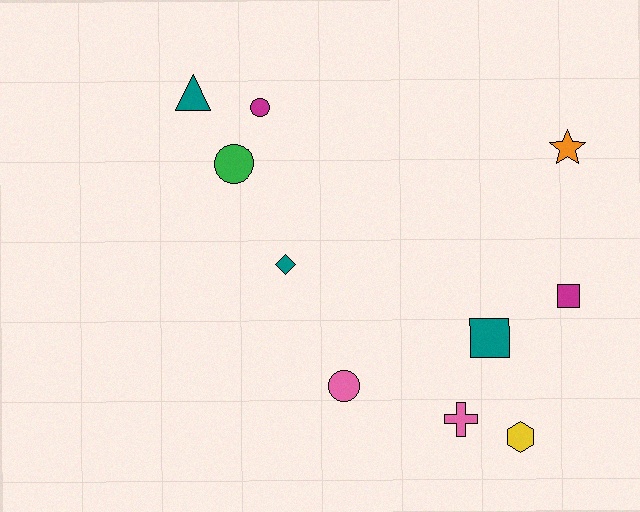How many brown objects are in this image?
There are no brown objects.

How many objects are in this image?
There are 10 objects.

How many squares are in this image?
There are 2 squares.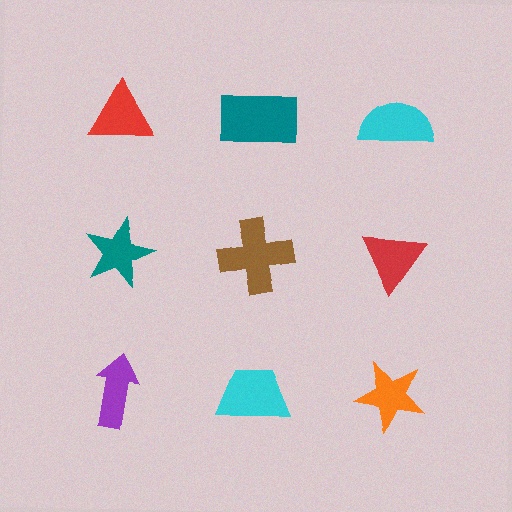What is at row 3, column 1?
A purple arrow.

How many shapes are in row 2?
3 shapes.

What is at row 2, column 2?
A brown cross.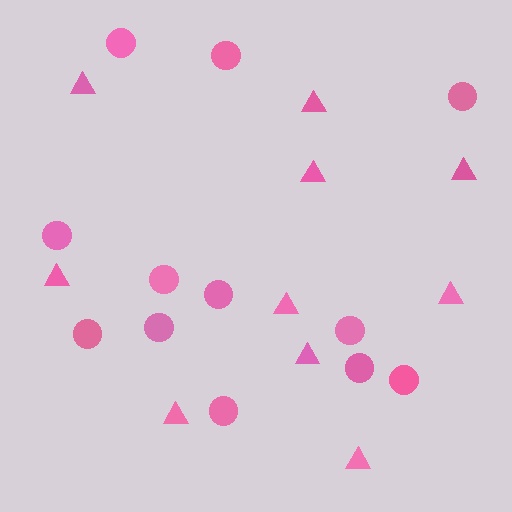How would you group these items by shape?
There are 2 groups: one group of triangles (10) and one group of circles (12).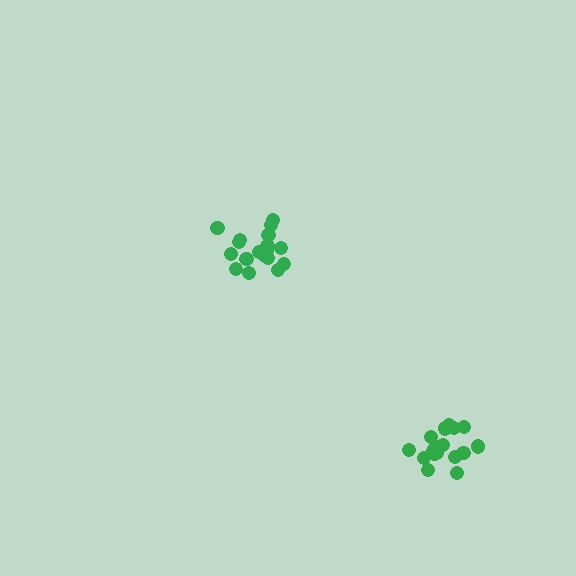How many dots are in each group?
Group 1: 18 dots, Group 2: 19 dots (37 total).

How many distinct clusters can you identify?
There are 2 distinct clusters.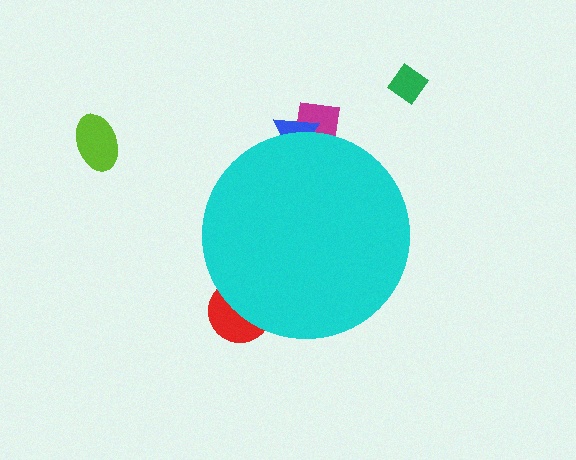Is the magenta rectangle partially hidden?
Yes, the magenta rectangle is partially hidden behind the cyan circle.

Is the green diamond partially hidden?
No, the green diamond is fully visible.